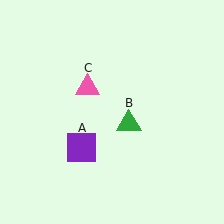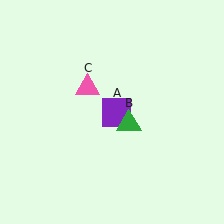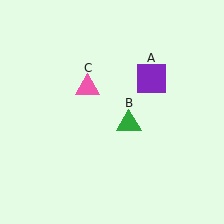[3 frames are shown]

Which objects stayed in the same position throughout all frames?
Green triangle (object B) and pink triangle (object C) remained stationary.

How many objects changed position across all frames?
1 object changed position: purple square (object A).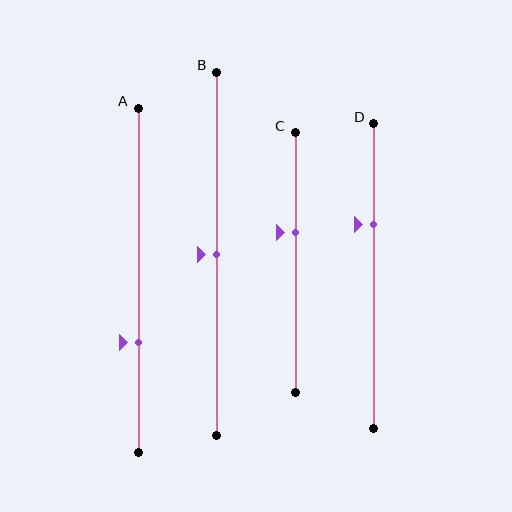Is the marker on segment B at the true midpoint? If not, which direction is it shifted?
Yes, the marker on segment B is at the true midpoint.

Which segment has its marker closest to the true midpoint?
Segment B has its marker closest to the true midpoint.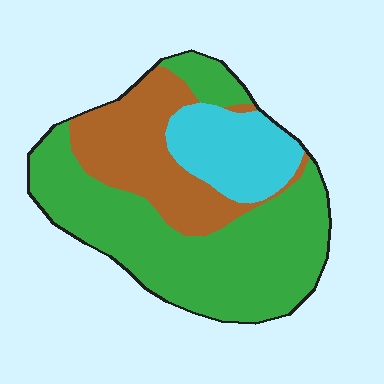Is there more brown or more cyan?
Brown.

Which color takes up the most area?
Green, at roughly 55%.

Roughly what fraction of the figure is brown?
Brown takes up between a sixth and a third of the figure.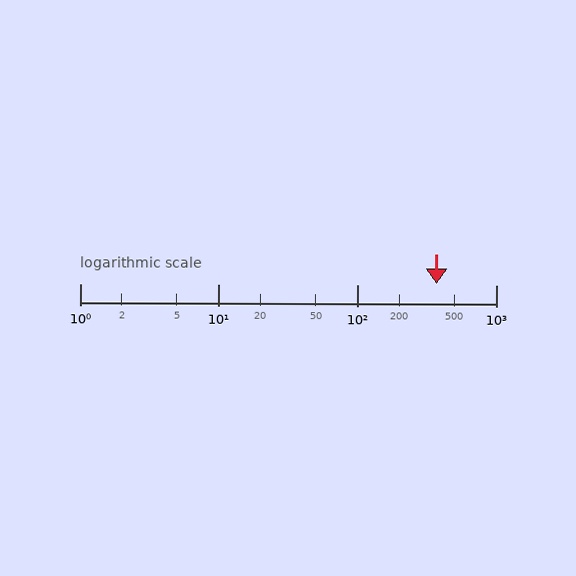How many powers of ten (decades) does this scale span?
The scale spans 3 decades, from 1 to 1000.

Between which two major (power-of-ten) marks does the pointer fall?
The pointer is between 100 and 1000.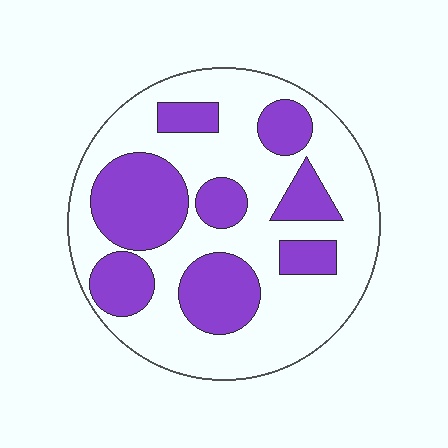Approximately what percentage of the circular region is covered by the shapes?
Approximately 35%.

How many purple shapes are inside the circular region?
8.